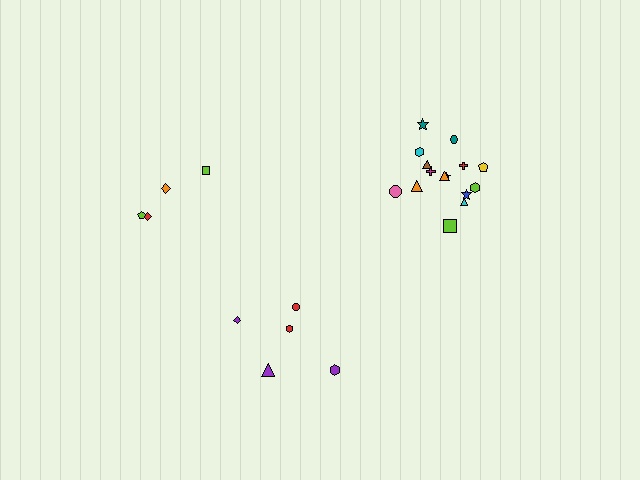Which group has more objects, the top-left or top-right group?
The top-right group.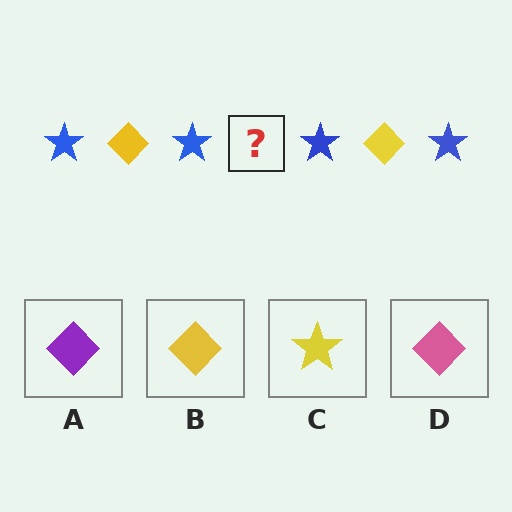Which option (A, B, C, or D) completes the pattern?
B.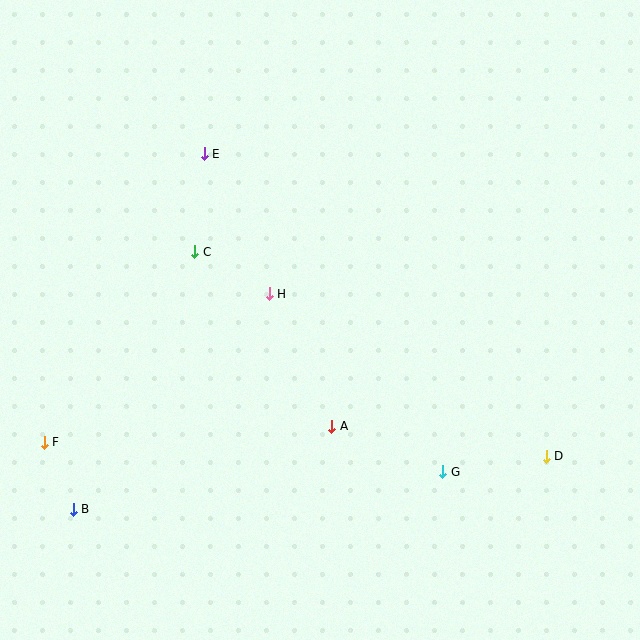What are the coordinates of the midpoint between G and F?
The midpoint between G and F is at (244, 457).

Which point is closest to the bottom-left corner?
Point B is closest to the bottom-left corner.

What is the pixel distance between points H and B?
The distance between H and B is 291 pixels.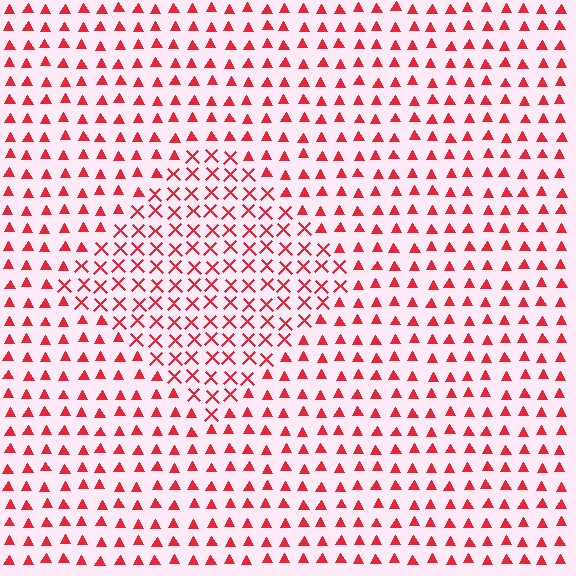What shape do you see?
I see a diamond.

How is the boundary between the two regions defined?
The boundary is defined by a change in element shape: X marks inside vs. triangles outside. All elements share the same color and spacing.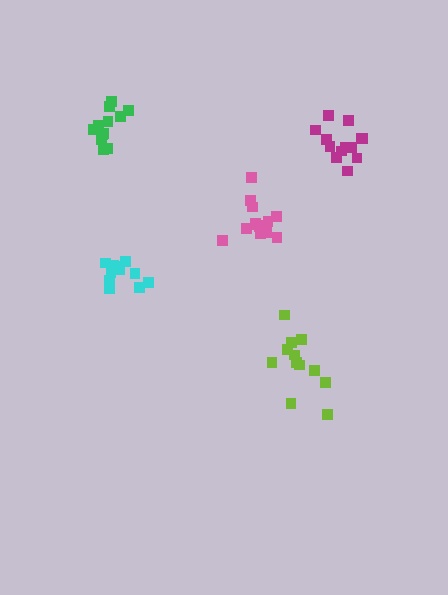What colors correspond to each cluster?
The clusters are colored: green, lime, cyan, magenta, pink.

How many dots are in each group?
Group 1: 12 dots, Group 2: 12 dots, Group 3: 12 dots, Group 4: 13 dots, Group 5: 14 dots (63 total).